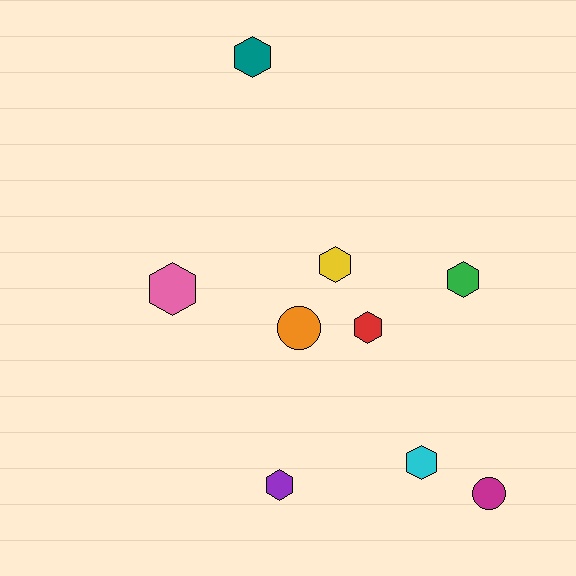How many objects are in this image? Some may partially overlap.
There are 9 objects.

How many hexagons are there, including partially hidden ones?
There are 7 hexagons.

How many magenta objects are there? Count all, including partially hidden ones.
There is 1 magenta object.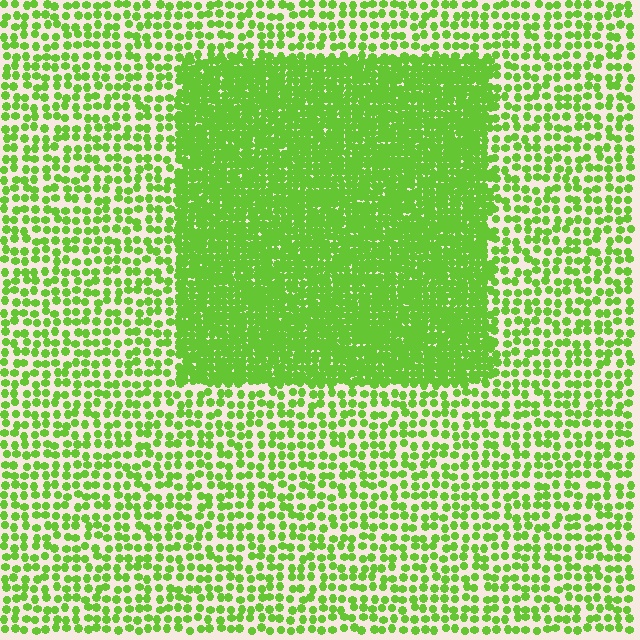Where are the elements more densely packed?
The elements are more densely packed inside the rectangle boundary.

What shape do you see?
I see a rectangle.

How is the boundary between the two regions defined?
The boundary is defined by a change in element density (approximately 2.5x ratio). All elements are the same color, size, and shape.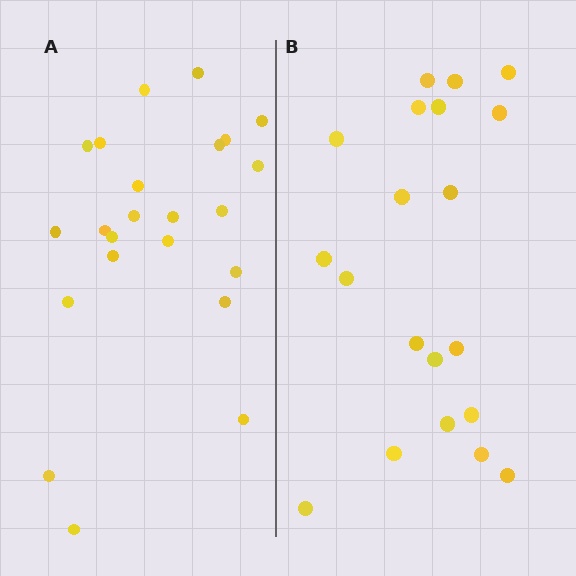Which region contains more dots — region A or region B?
Region A (the left region) has more dots.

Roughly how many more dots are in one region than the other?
Region A has just a few more — roughly 2 or 3 more dots than region B.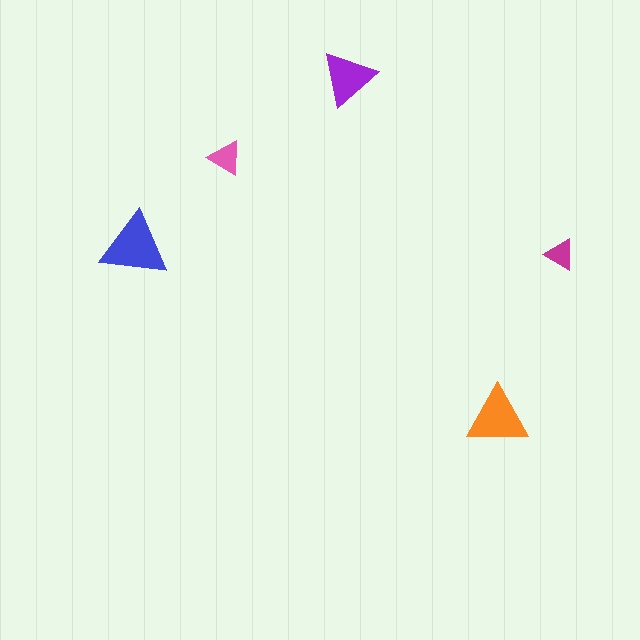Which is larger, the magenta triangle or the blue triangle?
The blue one.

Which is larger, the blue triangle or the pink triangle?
The blue one.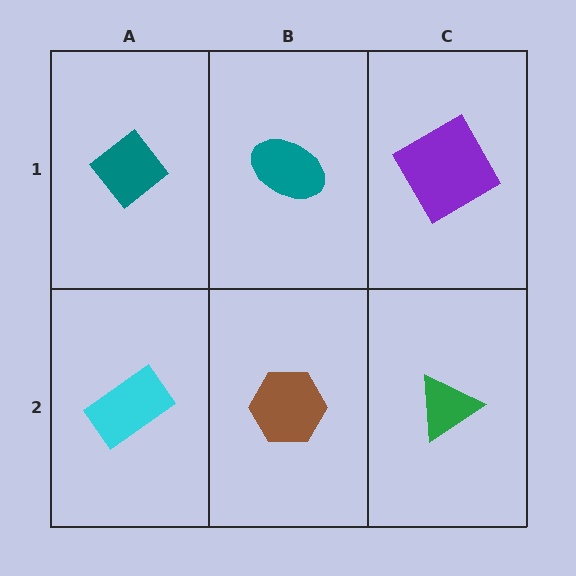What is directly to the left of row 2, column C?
A brown hexagon.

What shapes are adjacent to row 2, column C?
A purple square (row 1, column C), a brown hexagon (row 2, column B).